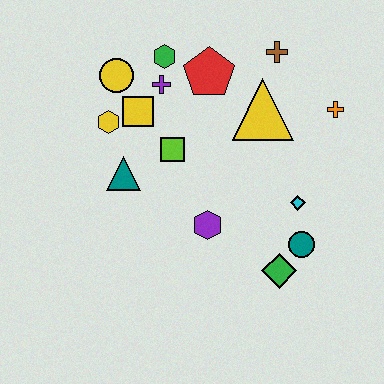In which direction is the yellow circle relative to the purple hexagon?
The yellow circle is above the purple hexagon.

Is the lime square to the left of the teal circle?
Yes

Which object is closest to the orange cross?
The yellow triangle is closest to the orange cross.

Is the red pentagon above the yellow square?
Yes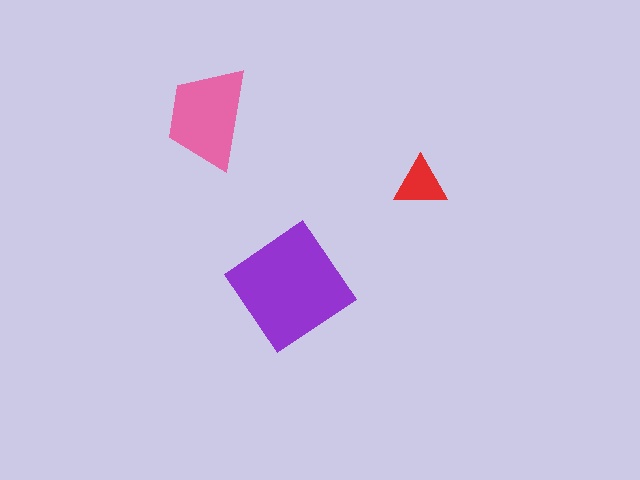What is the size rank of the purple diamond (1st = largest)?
1st.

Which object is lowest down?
The purple diamond is bottommost.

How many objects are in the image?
There are 3 objects in the image.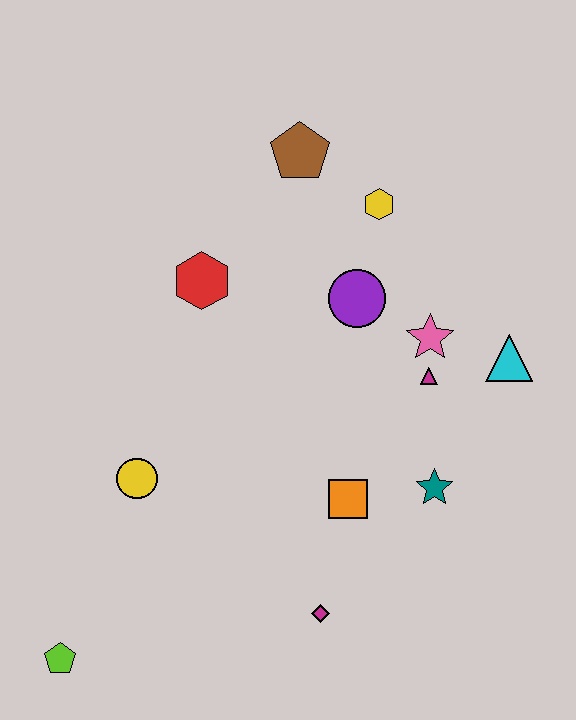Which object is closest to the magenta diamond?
The orange square is closest to the magenta diamond.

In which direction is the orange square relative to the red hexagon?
The orange square is below the red hexagon.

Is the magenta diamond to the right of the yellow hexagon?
No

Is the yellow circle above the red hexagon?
No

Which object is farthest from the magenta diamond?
The brown pentagon is farthest from the magenta diamond.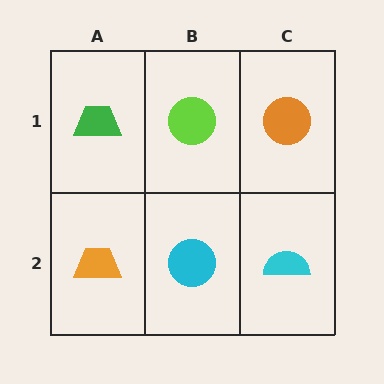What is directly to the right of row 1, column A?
A lime circle.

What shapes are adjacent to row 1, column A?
An orange trapezoid (row 2, column A), a lime circle (row 1, column B).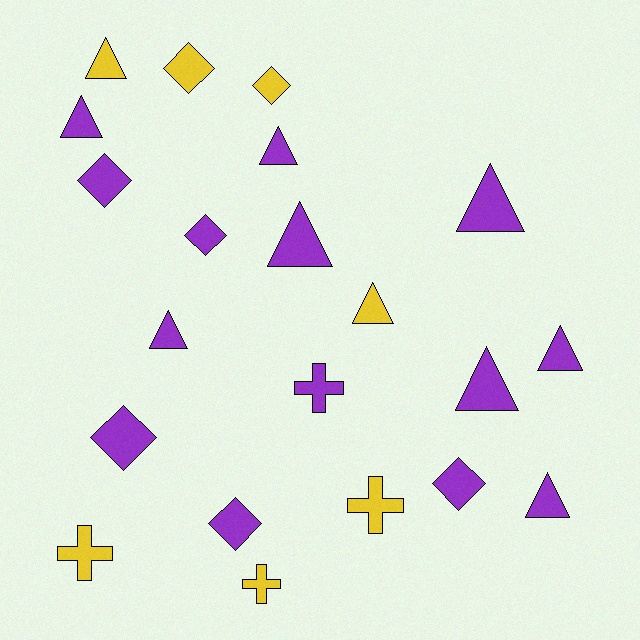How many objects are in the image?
There are 21 objects.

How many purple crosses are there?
There is 1 purple cross.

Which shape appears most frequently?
Triangle, with 10 objects.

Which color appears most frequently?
Purple, with 14 objects.